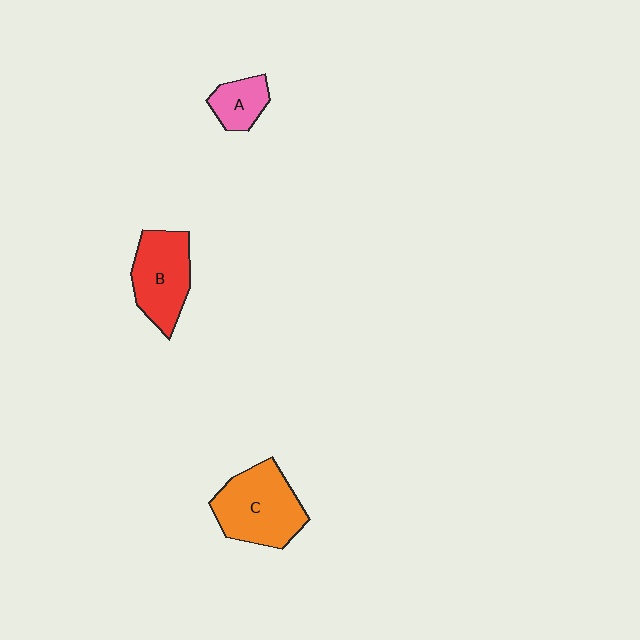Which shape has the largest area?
Shape C (orange).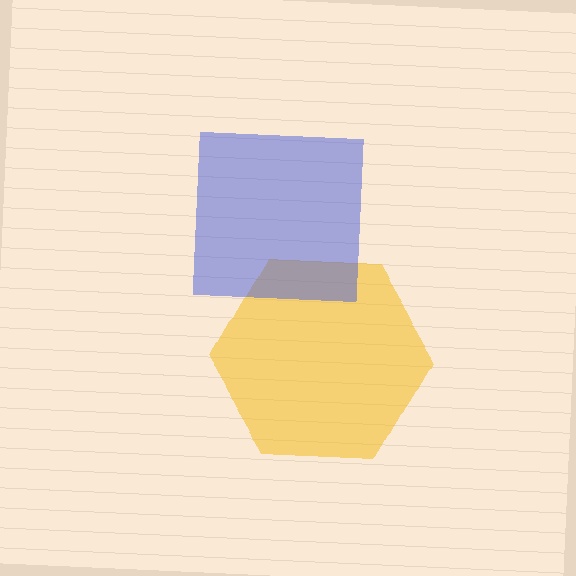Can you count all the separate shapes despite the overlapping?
Yes, there are 2 separate shapes.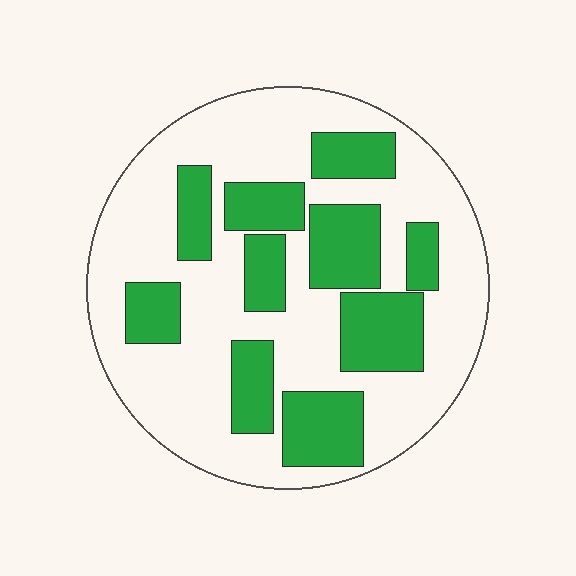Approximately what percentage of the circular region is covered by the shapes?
Approximately 35%.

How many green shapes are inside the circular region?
10.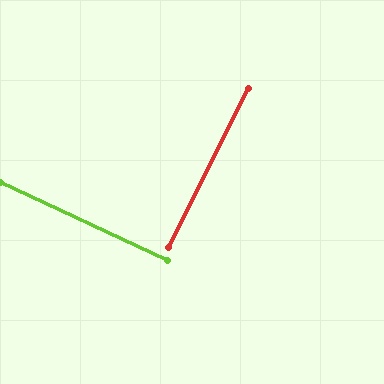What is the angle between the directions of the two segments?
Approximately 88 degrees.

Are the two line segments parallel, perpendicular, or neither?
Perpendicular — they meet at approximately 88°.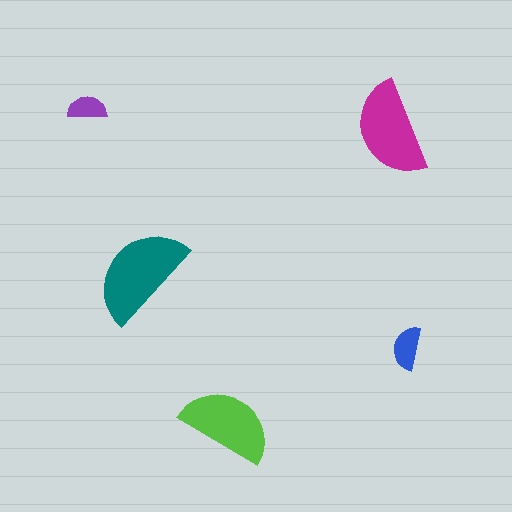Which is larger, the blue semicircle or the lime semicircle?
The lime one.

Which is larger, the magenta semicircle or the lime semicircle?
The magenta one.